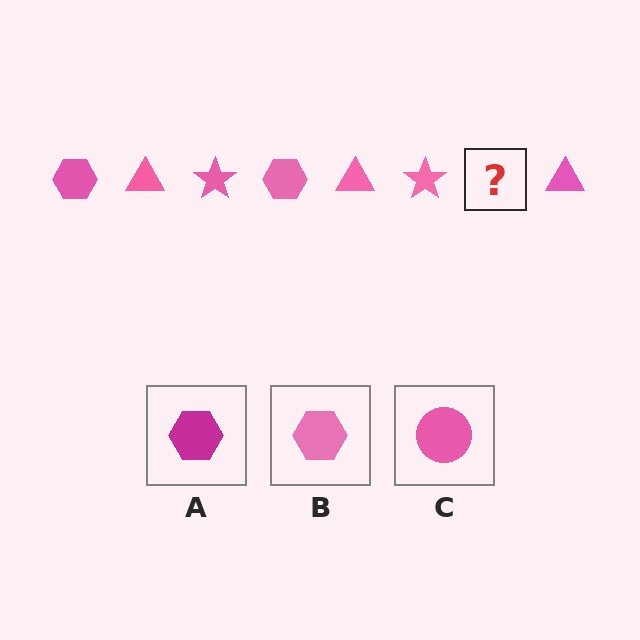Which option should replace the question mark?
Option B.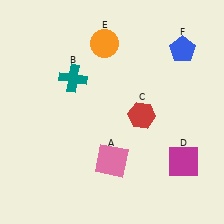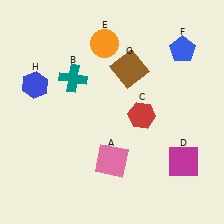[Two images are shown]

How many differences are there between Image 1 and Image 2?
There are 2 differences between the two images.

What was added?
A brown square (G), a blue hexagon (H) were added in Image 2.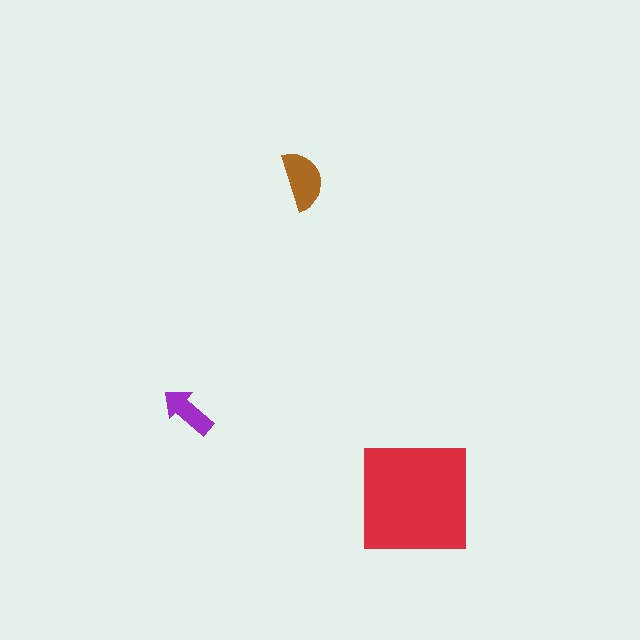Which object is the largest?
The red square.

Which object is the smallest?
The purple arrow.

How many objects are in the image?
There are 3 objects in the image.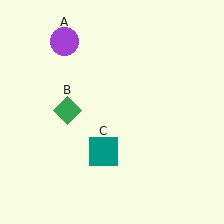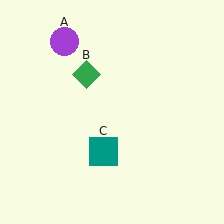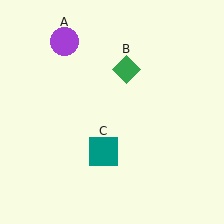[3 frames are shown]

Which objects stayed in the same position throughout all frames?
Purple circle (object A) and teal square (object C) remained stationary.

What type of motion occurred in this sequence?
The green diamond (object B) rotated clockwise around the center of the scene.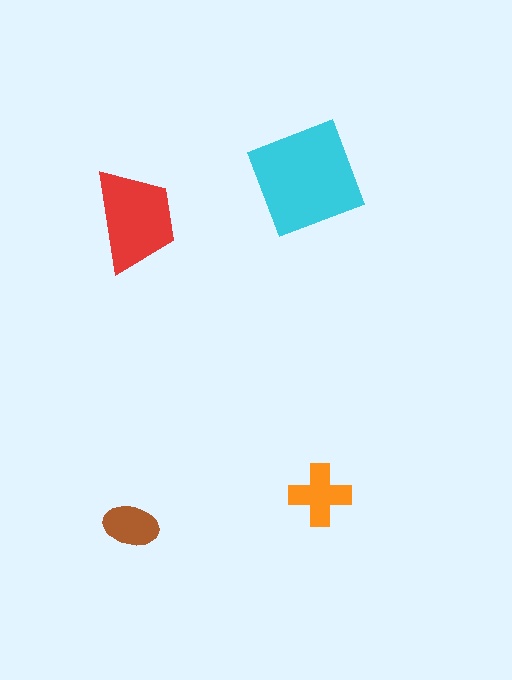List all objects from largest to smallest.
The cyan diamond, the red trapezoid, the orange cross, the brown ellipse.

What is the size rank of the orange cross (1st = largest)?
3rd.